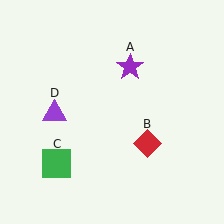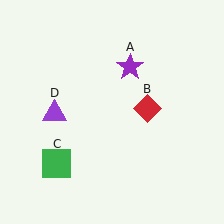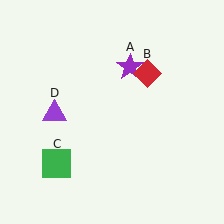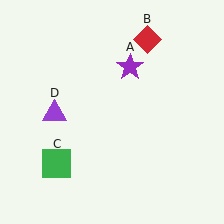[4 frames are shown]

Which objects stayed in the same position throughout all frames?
Purple star (object A) and green square (object C) and purple triangle (object D) remained stationary.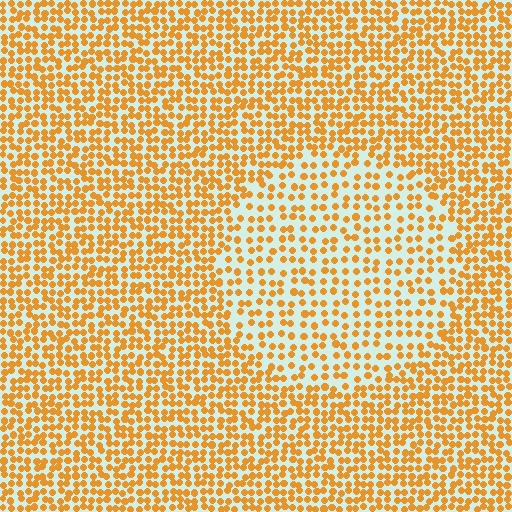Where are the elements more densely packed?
The elements are more densely packed outside the circle boundary.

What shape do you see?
I see a circle.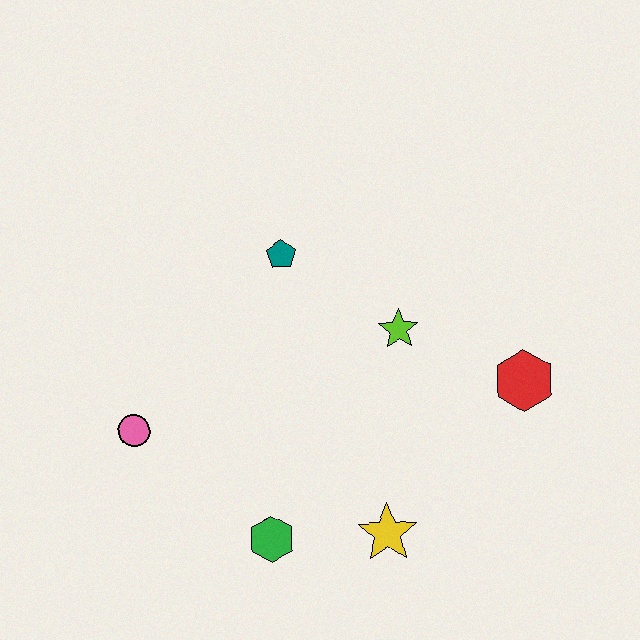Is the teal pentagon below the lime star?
No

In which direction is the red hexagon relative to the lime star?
The red hexagon is to the right of the lime star.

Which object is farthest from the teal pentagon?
The yellow star is farthest from the teal pentagon.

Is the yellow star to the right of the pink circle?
Yes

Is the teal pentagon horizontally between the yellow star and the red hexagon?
No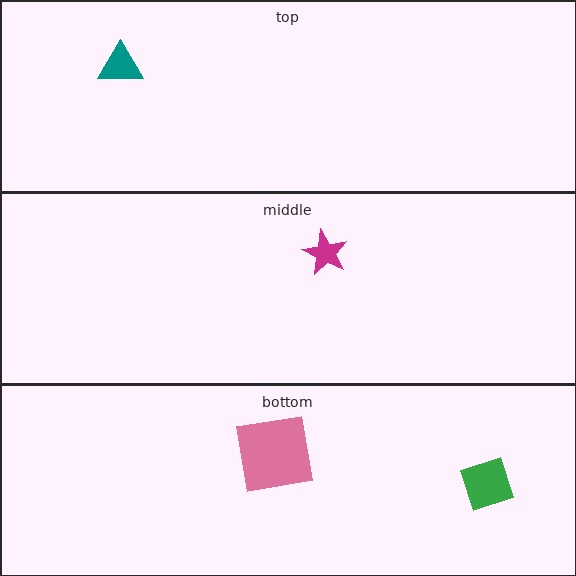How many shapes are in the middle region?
1.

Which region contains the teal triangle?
The top region.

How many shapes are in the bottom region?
2.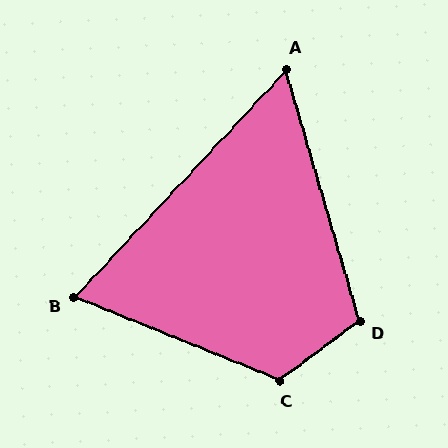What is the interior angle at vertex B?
Approximately 69 degrees (acute).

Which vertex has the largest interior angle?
C, at approximately 121 degrees.